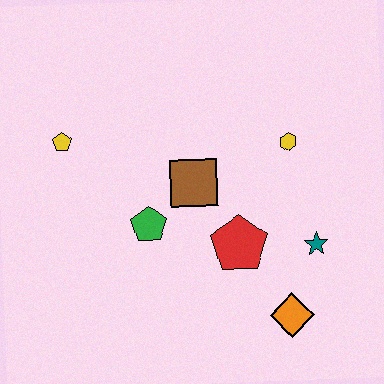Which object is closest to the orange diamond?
The teal star is closest to the orange diamond.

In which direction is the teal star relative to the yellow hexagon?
The teal star is below the yellow hexagon.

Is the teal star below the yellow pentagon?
Yes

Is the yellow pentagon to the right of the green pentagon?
No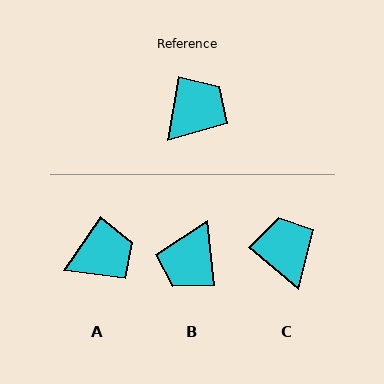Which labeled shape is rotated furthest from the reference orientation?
B, about 164 degrees away.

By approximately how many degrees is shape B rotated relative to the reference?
Approximately 164 degrees clockwise.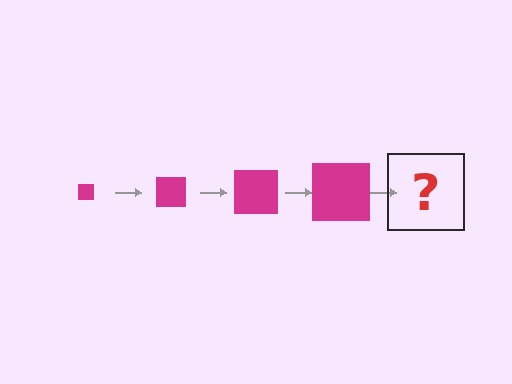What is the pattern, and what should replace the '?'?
The pattern is that the square gets progressively larger each step. The '?' should be a magenta square, larger than the previous one.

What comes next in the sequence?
The next element should be a magenta square, larger than the previous one.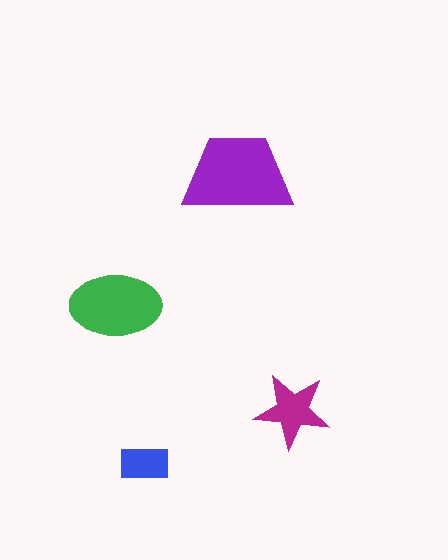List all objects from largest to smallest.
The purple trapezoid, the green ellipse, the magenta star, the blue rectangle.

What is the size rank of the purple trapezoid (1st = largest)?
1st.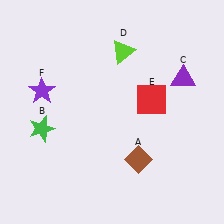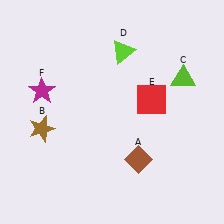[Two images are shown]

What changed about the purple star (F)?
In Image 1, F is purple. In Image 2, it changed to magenta.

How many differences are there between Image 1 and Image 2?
There are 3 differences between the two images.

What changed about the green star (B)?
In Image 1, B is green. In Image 2, it changed to brown.